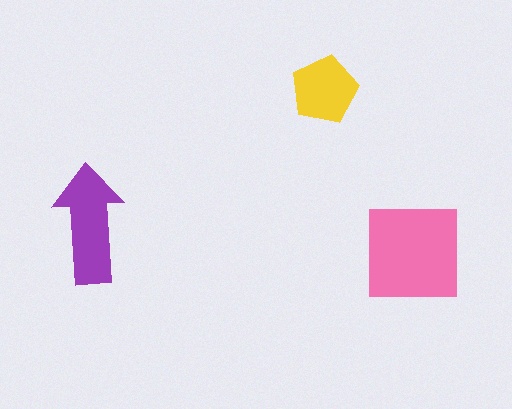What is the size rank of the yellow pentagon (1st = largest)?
3rd.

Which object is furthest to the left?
The purple arrow is leftmost.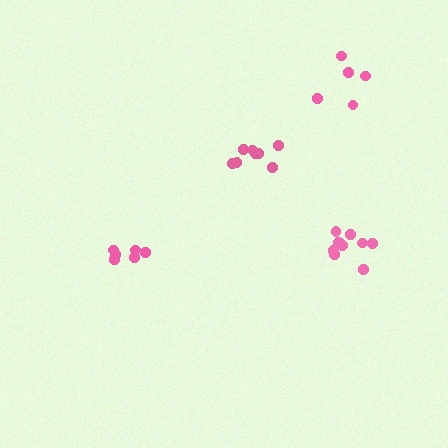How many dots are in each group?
Group 1: 10 dots, Group 2: 6 dots, Group 3: 8 dots, Group 4: 5 dots (29 total).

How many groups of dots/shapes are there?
There are 4 groups.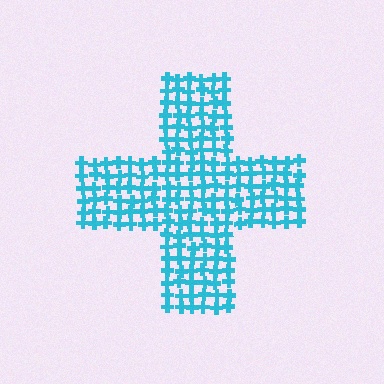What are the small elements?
The small elements are crosses.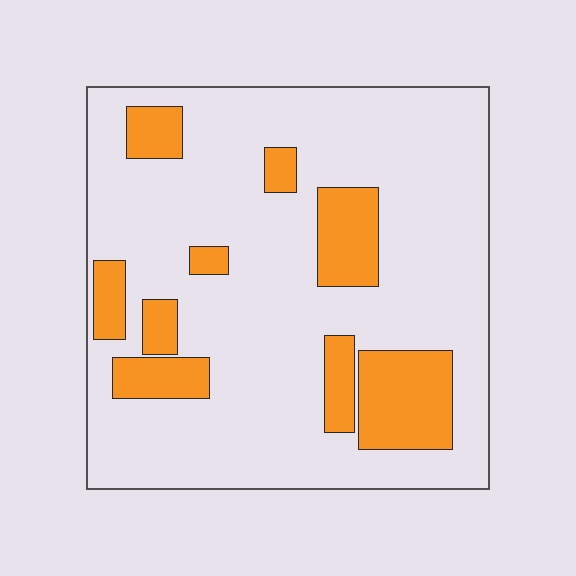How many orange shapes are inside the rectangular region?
9.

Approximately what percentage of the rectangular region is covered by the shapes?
Approximately 20%.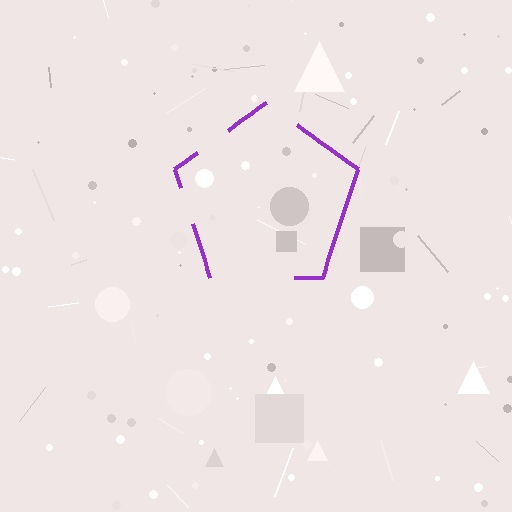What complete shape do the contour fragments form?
The contour fragments form a pentagon.